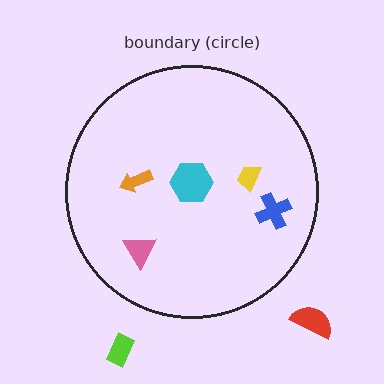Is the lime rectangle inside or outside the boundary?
Outside.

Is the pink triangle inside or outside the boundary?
Inside.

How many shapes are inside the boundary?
5 inside, 2 outside.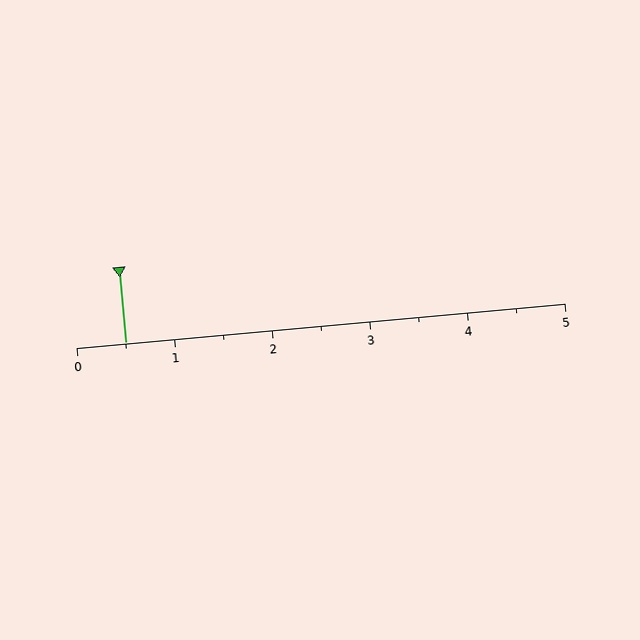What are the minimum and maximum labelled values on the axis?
The axis runs from 0 to 5.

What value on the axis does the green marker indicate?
The marker indicates approximately 0.5.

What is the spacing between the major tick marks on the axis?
The major ticks are spaced 1 apart.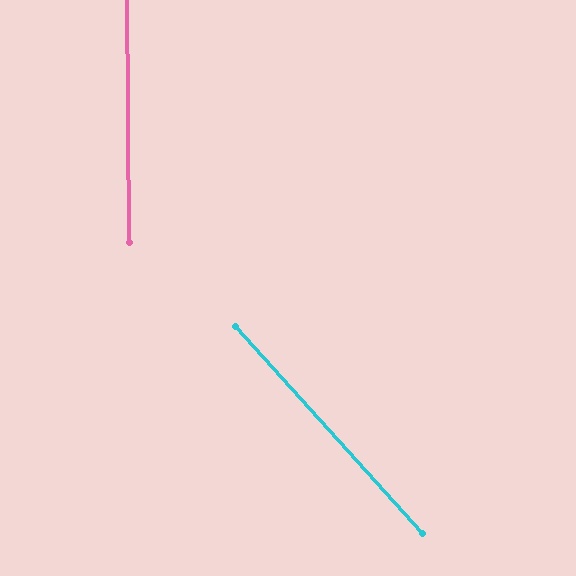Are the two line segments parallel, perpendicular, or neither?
Neither parallel nor perpendicular — they differ by about 42°.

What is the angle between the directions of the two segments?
Approximately 42 degrees.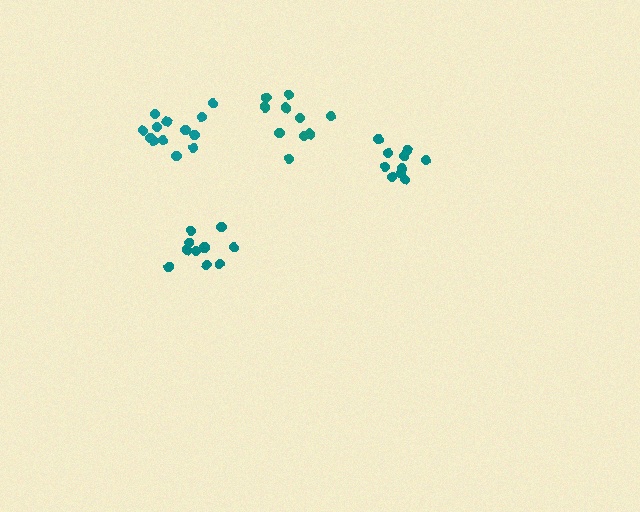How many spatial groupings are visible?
There are 4 spatial groupings.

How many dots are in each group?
Group 1: 11 dots, Group 2: 10 dots, Group 3: 10 dots, Group 4: 13 dots (44 total).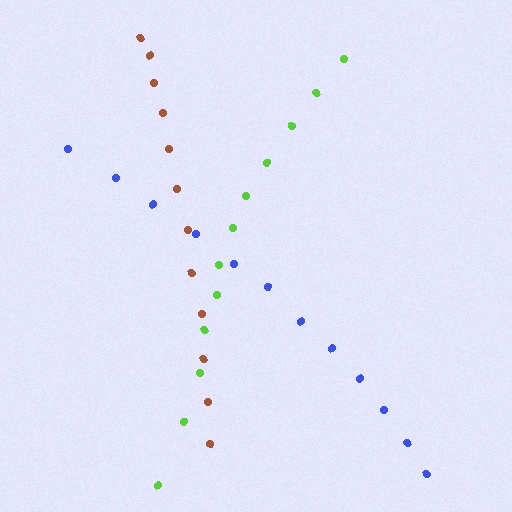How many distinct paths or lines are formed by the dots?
There are 3 distinct paths.